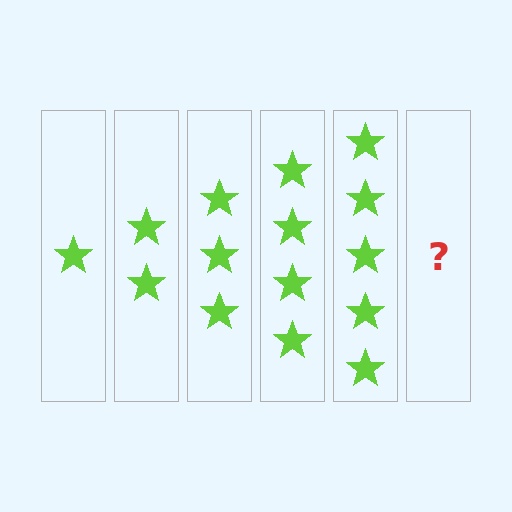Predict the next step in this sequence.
The next step is 6 stars.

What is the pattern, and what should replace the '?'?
The pattern is that each step adds one more star. The '?' should be 6 stars.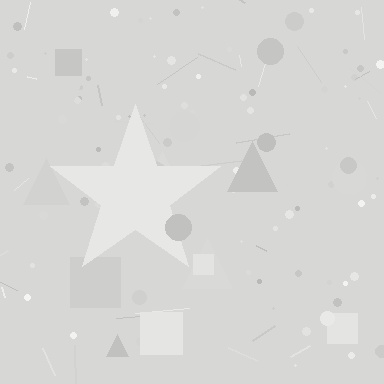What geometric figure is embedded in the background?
A star is embedded in the background.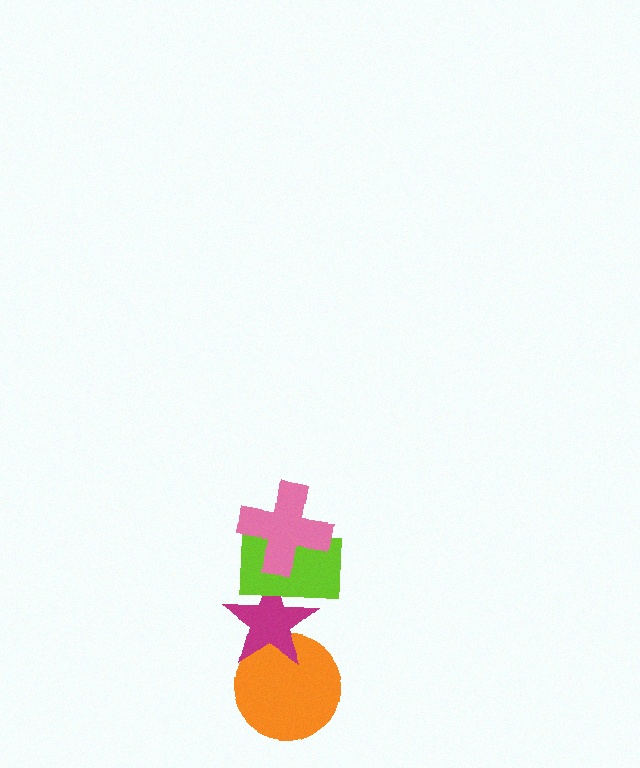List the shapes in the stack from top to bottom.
From top to bottom: the pink cross, the lime rectangle, the magenta star, the orange circle.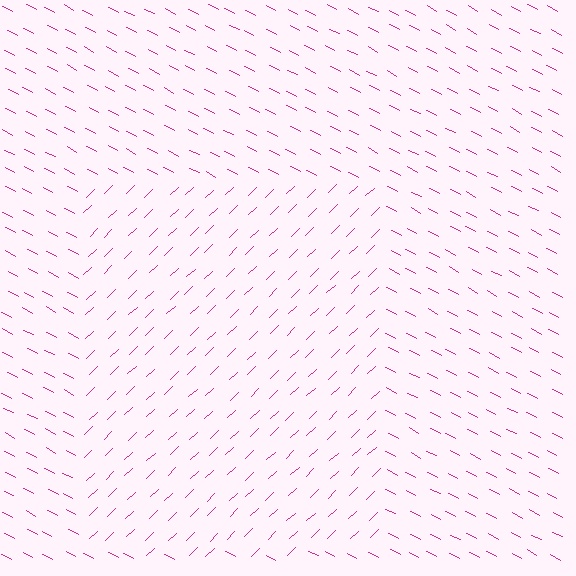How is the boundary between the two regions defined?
The boundary is defined purely by a change in line orientation (approximately 71 degrees difference). All lines are the same color and thickness.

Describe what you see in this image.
The image is filled with small magenta line segments. A rectangle region in the image has lines oriented differently from the surrounding lines, creating a visible texture boundary.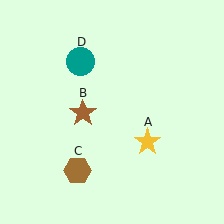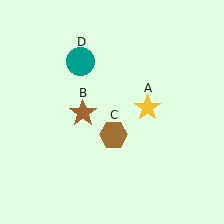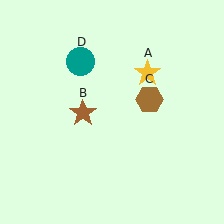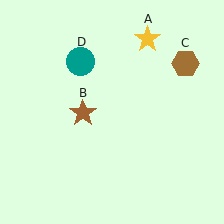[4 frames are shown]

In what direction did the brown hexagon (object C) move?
The brown hexagon (object C) moved up and to the right.